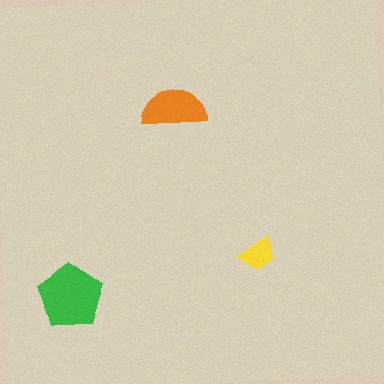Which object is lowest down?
The green pentagon is bottommost.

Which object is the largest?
The green pentagon.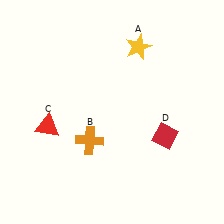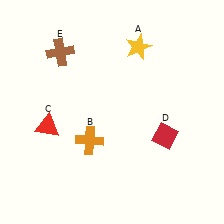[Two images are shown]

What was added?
A brown cross (E) was added in Image 2.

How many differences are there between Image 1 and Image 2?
There is 1 difference between the two images.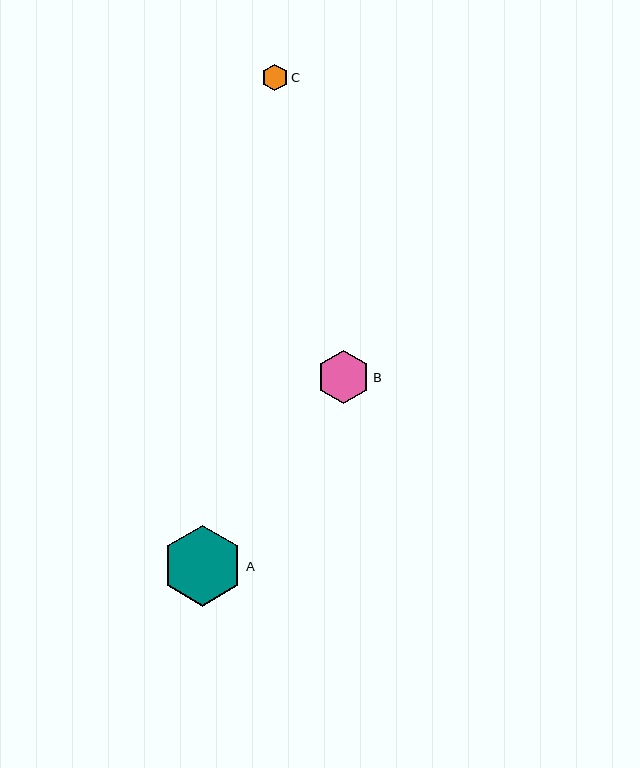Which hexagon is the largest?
Hexagon A is the largest with a size of approximately 81 pixels.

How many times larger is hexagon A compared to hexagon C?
Hexagon A is approximately 3.0 times the size of hexagon C.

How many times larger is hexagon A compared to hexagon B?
Hexagon A is approximately 1.5 times the size of hexagon B.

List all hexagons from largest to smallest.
From largest to smallest: A, B, C.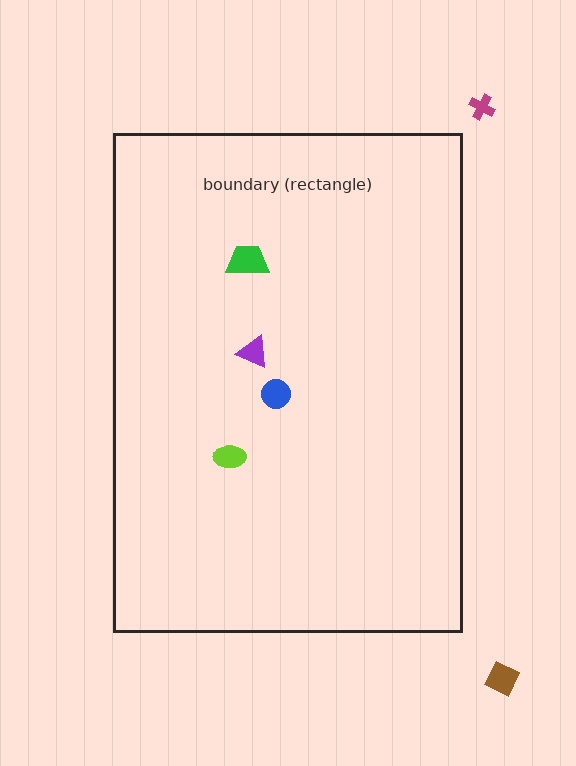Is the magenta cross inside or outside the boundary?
Outside.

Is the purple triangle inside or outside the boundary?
Inside.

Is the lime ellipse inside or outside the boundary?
Inside.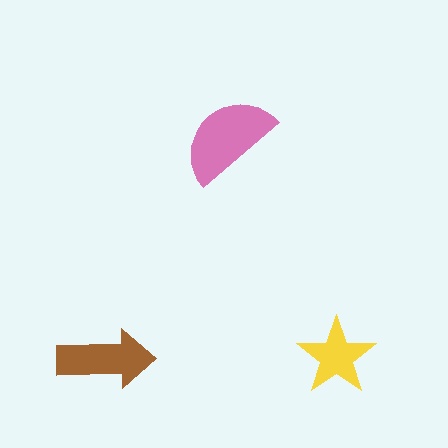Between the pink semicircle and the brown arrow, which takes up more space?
The pink semicircle.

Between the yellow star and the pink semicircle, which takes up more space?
The pink semicircle.